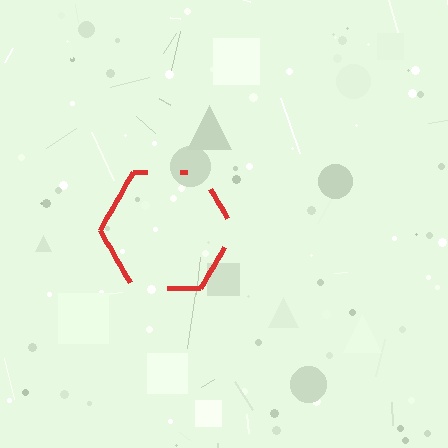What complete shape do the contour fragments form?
The contour fragments form a hexagon.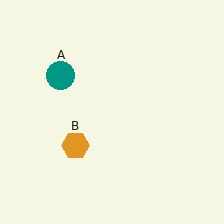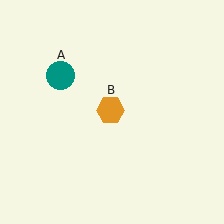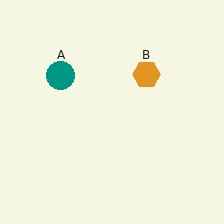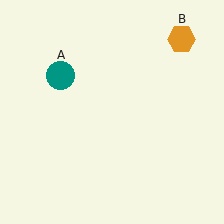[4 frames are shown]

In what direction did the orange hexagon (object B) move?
The orange hexagon (object B) moved up and to the right.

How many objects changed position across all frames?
1 object changed position: orange hexagon (object B).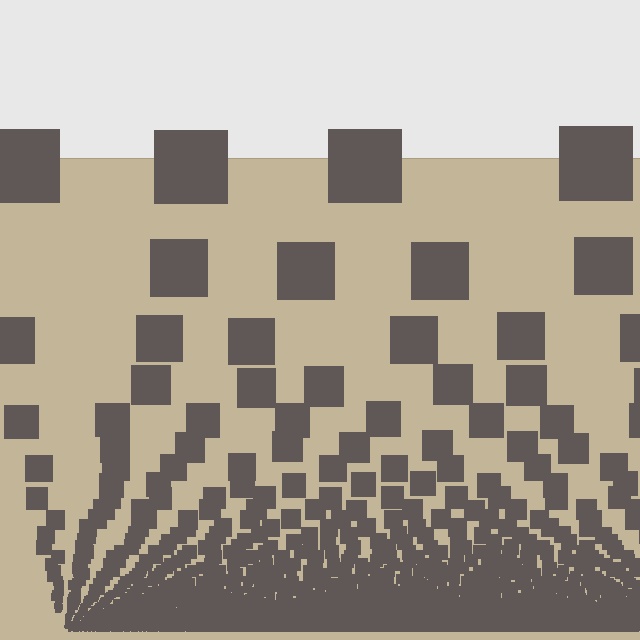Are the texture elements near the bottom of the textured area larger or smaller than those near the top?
Smaller. The gradient is inverted — elements near the bottom are smaller and denser.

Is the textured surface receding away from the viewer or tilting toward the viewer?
The surface appears to tilt toward the viewer. Texture elements get larger and sparser toward the top.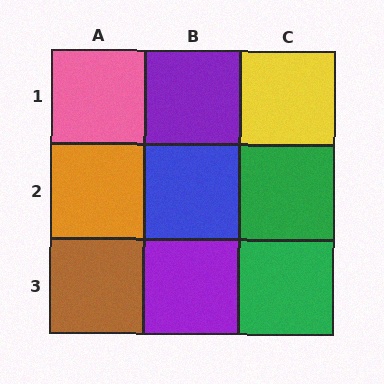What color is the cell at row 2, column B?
Blue.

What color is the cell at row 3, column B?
Purple.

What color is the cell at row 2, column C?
Green.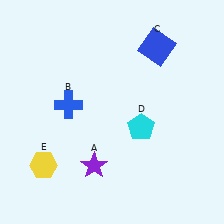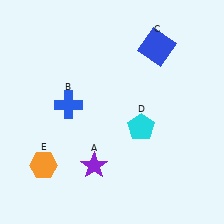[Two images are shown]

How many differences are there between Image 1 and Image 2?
There is 1 difference between the two images.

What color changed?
The hexagon (E) changed from yellow in Image 1 to orange in Image 2.